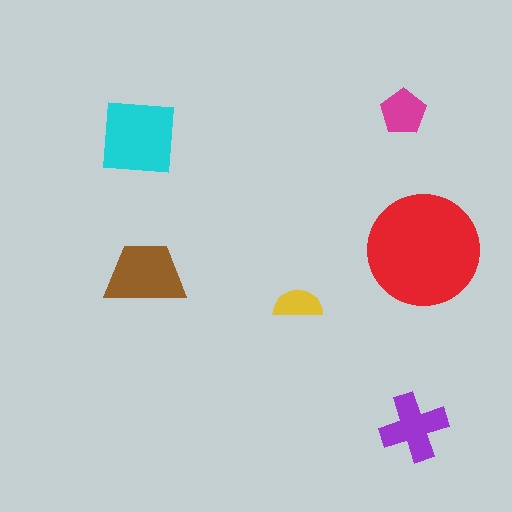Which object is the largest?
The red circle.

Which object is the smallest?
The yellow semicircle.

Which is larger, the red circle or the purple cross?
The red circle.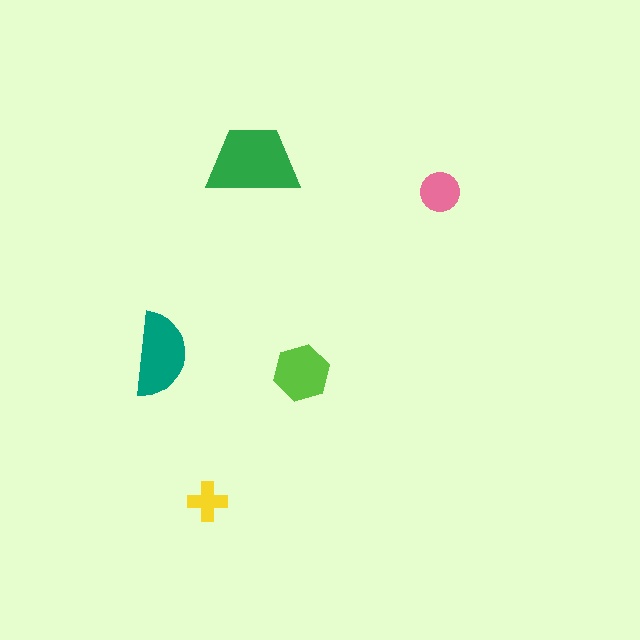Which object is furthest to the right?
The pink circle is rightmost.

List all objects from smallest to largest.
The yellow cross, the pink circle, the lime hexagon, the teal semicircle, the green trapezoid.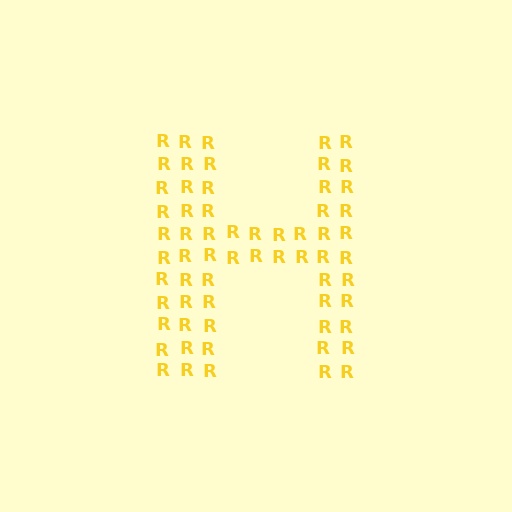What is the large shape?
The large shape is the letter H.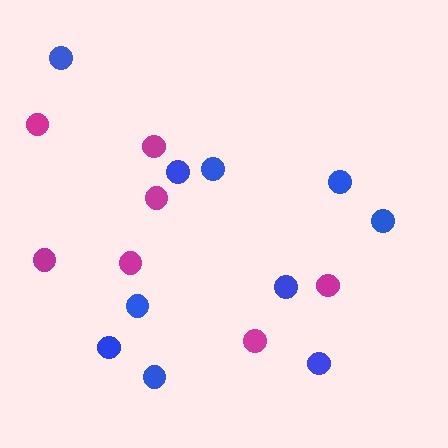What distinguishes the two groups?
There are 2 groups: one group of blue circles (10) and one group of magenta circles (7).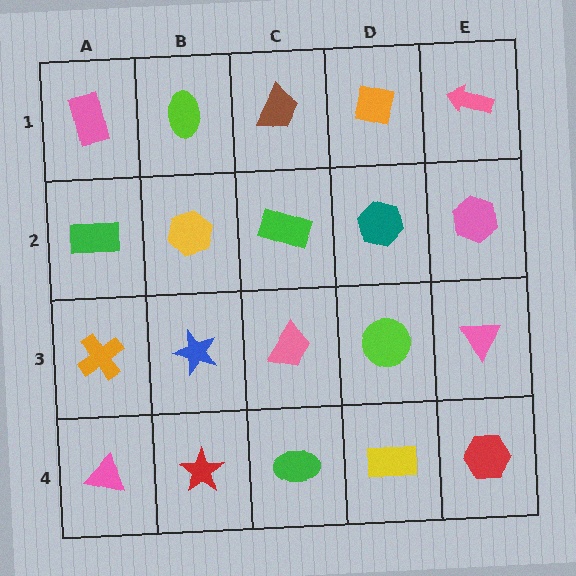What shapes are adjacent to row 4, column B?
A blue star (row 3, column B), a pink triangle (row 4, column A), a green ellipse (row 4, column C).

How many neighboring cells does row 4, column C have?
3.